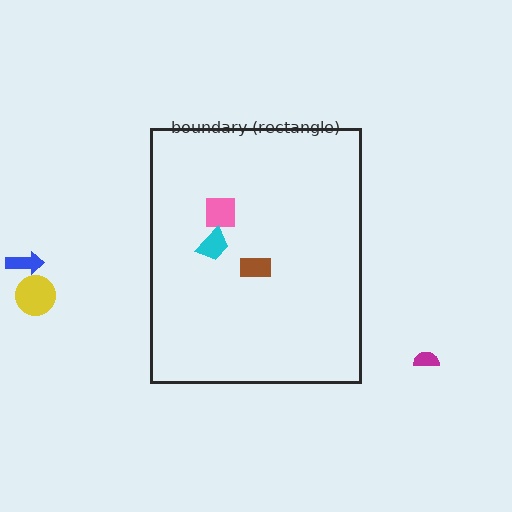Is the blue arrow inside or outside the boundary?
Outside.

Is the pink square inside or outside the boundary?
Inside.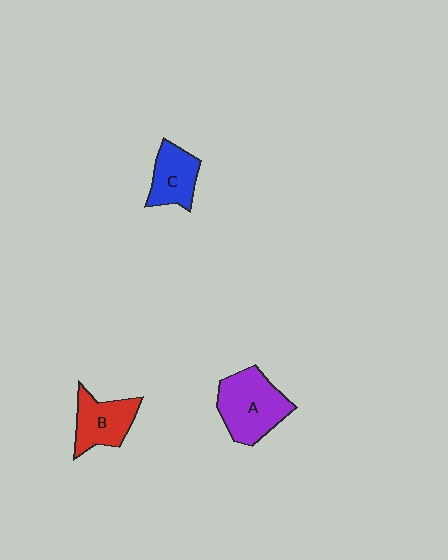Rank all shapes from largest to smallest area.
From largest to smallest: A (purple), B (red), C (blue).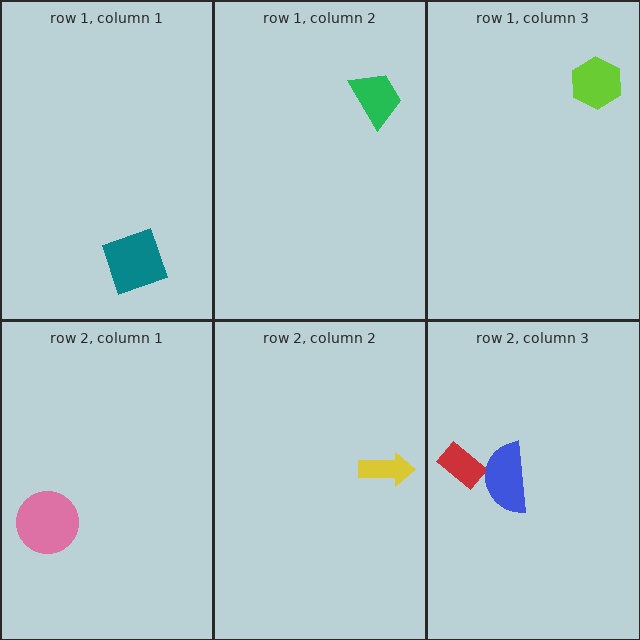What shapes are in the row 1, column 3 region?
The lime hexagon.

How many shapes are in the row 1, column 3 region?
1.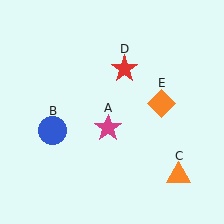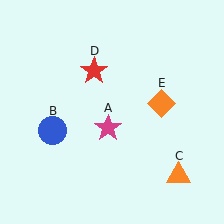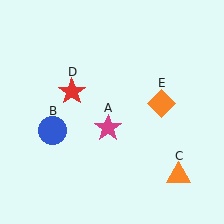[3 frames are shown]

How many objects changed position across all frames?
1 object changed position: red star (object D).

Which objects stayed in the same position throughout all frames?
Magenta star (object A) and blue circle (object B) and orange triangle (object C) and orange diamond (object E) remained stationary.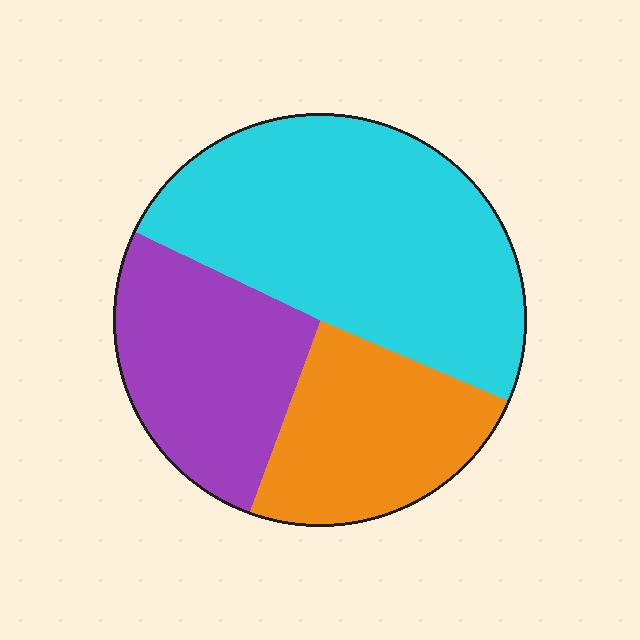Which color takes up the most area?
Cyan, at roughly 50%.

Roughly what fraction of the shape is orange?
Orange takes up about one quarter (1/4) of the shape.